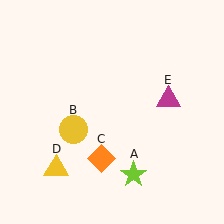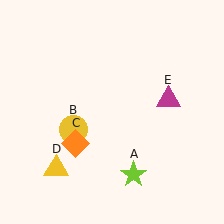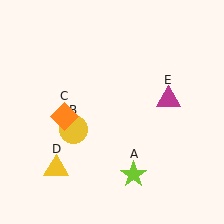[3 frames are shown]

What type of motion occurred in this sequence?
The orange diamond (object C) rotated clockwise around the center of the scene.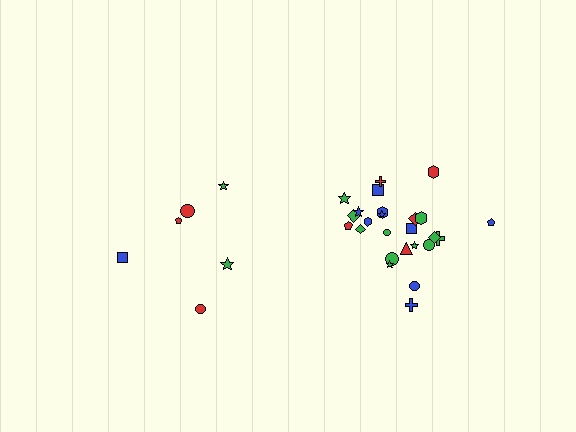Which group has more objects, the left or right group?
The right group.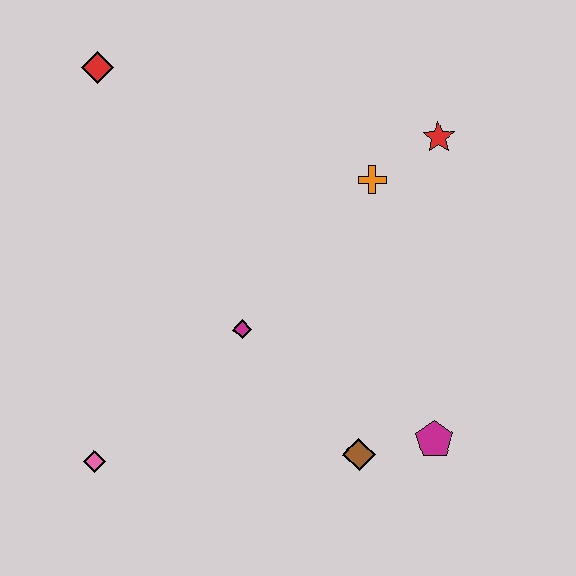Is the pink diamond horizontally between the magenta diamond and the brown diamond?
No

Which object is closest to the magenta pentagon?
The brown diamond is closest to the magenta pentagon.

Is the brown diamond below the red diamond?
Yes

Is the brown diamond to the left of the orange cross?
Yes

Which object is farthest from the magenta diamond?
The red diamond is farthest from the magenta diamond.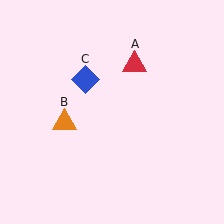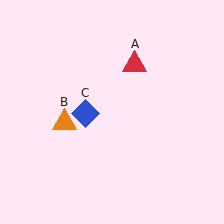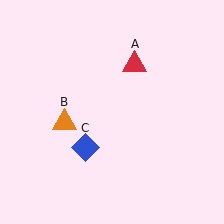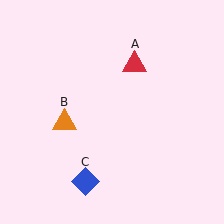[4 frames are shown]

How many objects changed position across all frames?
1 object changed position: blue diamond (object C).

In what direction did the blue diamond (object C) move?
The blue diamond (object C) moved down.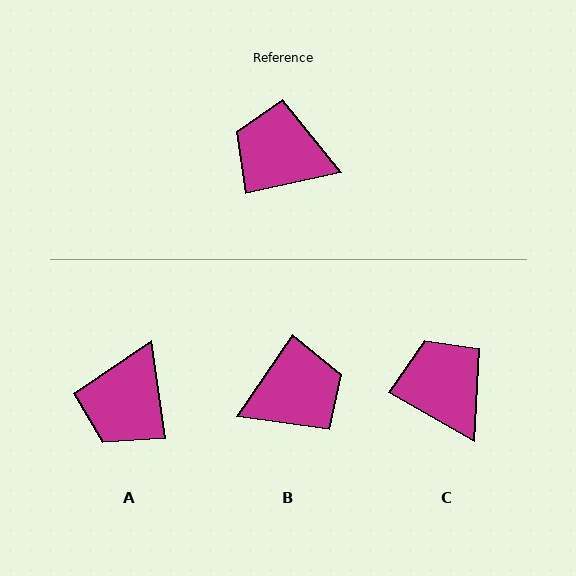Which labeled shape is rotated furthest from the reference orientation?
B, about 137 degrees away.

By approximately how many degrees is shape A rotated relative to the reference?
Approximately 86 degrees counter-clockwise.